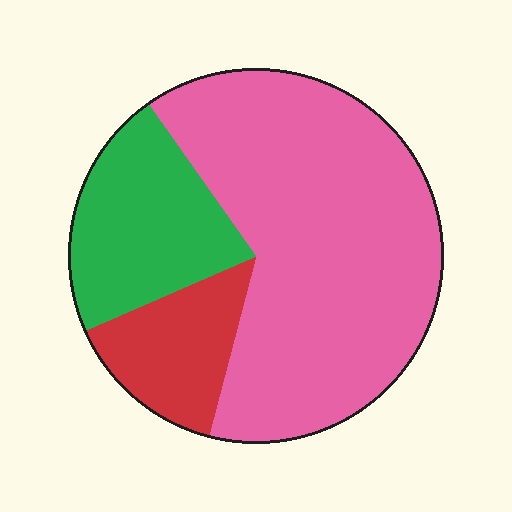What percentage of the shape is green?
Green covers roughly 20% of the shape.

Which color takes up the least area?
Red, at roughly 15%.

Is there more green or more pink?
Pink.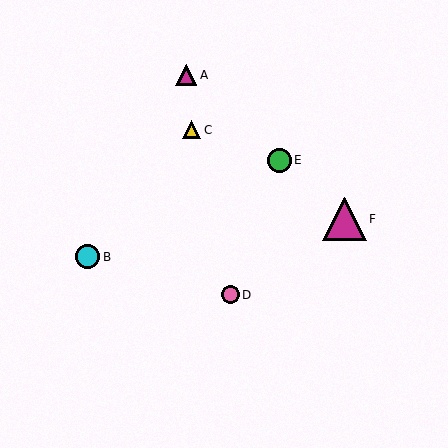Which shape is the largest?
The magenta triangle (labeled F) is the largest.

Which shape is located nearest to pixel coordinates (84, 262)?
The cyan circle (labeled B) at (88, 257) is nearest to that location.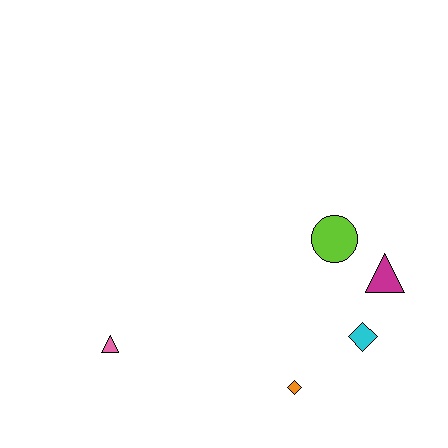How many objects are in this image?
There are 5 objects.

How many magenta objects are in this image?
There is 1 magenta object.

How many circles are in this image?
There is 1 circle.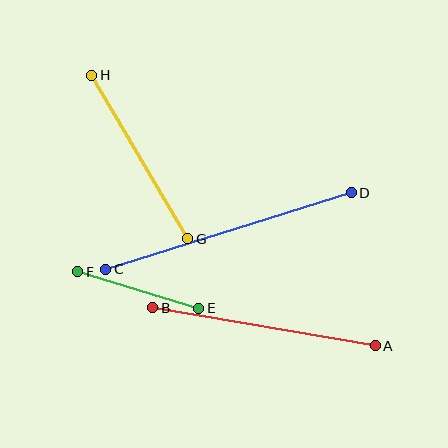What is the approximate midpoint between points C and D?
The midpoint is at approximately (229, 231) pixels.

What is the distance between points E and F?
The distance is approximately 126 pixels.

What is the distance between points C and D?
The distance is approximately 257 pixels.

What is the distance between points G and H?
The distance is approximately 190 pixels.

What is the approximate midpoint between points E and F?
The midpoint is at approximately (138, 290) pixels.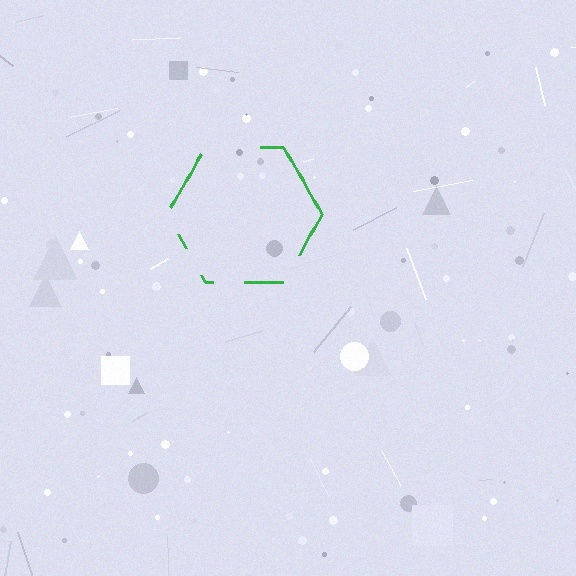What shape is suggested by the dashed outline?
The dashed outline suggests a hexagon.